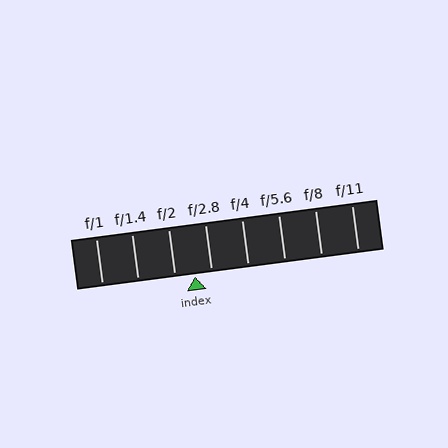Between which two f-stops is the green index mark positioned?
The index mark is between f/2 and f/2.8.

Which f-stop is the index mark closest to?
The index mark is closest to f/2.8.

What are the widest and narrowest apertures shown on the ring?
The widest aperture shown is f/1 and the narrowest is f/11.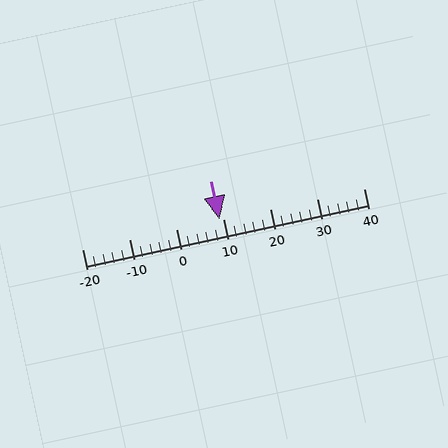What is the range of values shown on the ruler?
The ruler shows values from -20 to 40.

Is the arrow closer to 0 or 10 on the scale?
The arrow is closer to 10.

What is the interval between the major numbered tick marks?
The major tick marks are spaced 10 units apart.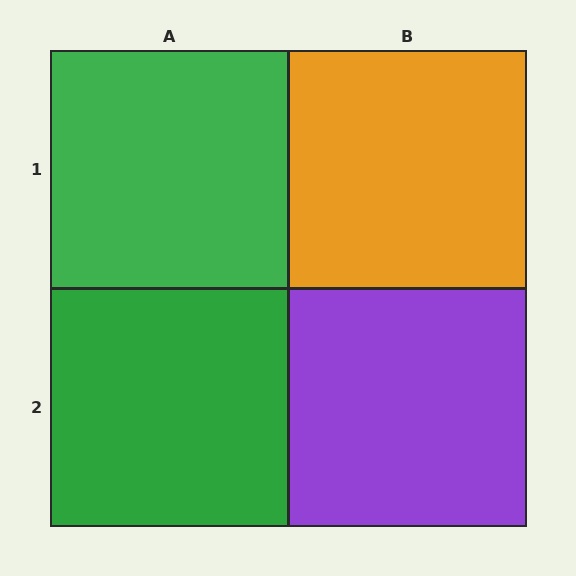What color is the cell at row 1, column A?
Green.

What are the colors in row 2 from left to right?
Green, purple.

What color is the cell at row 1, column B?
Orange.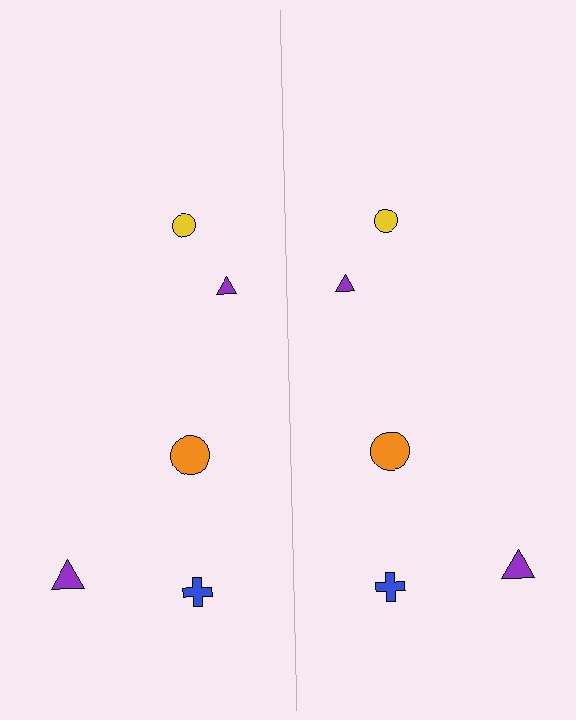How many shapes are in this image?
There are 10 shapes in this image.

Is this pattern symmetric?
Yes, this pattern has bilateral (reflection) symmetry.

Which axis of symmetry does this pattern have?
The pattern has a vertical axis of symmetry running through the center of the image.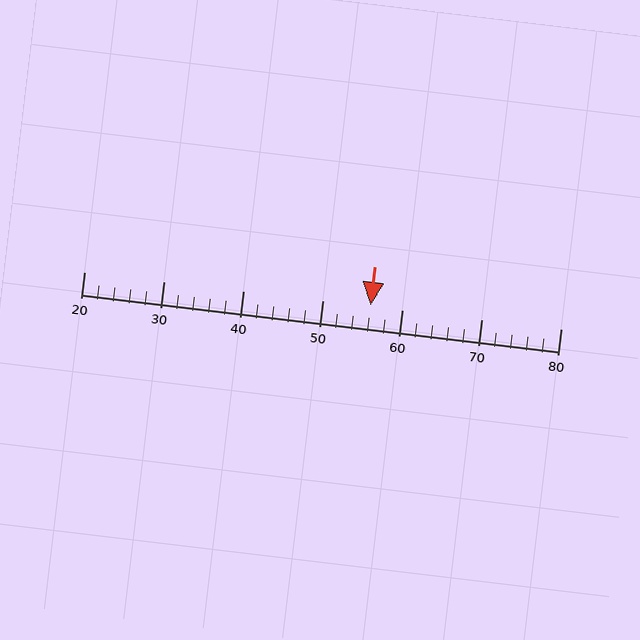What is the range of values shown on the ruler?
The ruler shows values from 20 to 80.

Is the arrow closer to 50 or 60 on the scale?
The arrow is closer to 60.